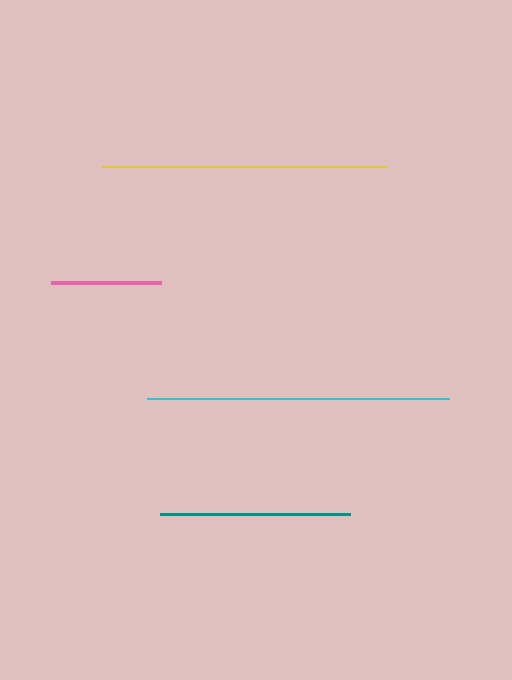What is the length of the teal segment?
The teal segment is approximately 190 pixels long.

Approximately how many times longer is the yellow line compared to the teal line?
The yellow line is approximately 1.5 times the length of the teal line.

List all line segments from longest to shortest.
From longest to shortest: cyan, yellow, teal, pink.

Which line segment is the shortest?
The pink line is the shortest at approximately 110 pixels.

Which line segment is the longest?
The cyan line is the longest at approximately 303 pixels.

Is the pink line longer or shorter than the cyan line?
The cyan line is longer than the pink line.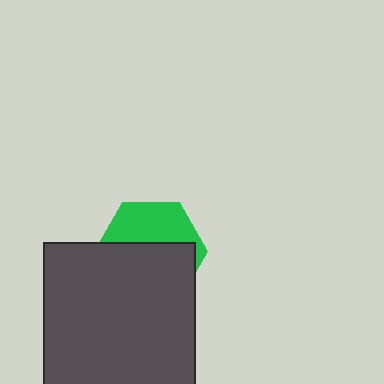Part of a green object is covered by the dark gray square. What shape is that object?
It is a hexagon.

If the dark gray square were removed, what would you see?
You would see the complete green hexagon.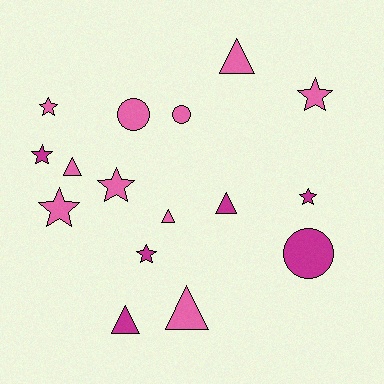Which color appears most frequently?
Pink, with 10 objects.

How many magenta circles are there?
There is 1 magenta circle.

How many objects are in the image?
There are 16 objects.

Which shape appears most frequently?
Star, with 7 objects.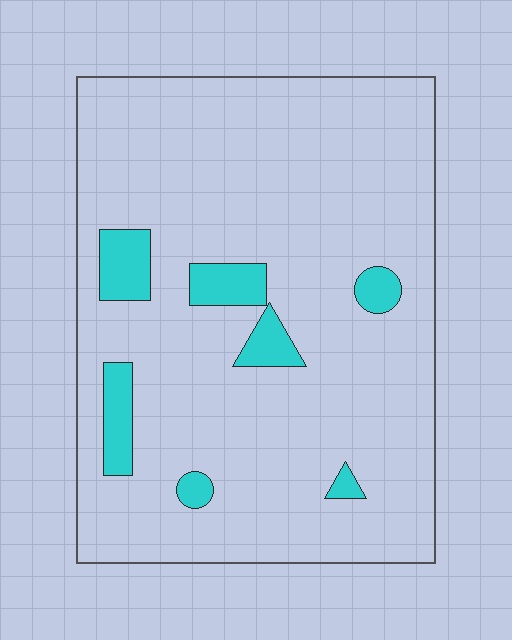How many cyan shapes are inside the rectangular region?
7.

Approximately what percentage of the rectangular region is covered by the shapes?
Approximately 10%.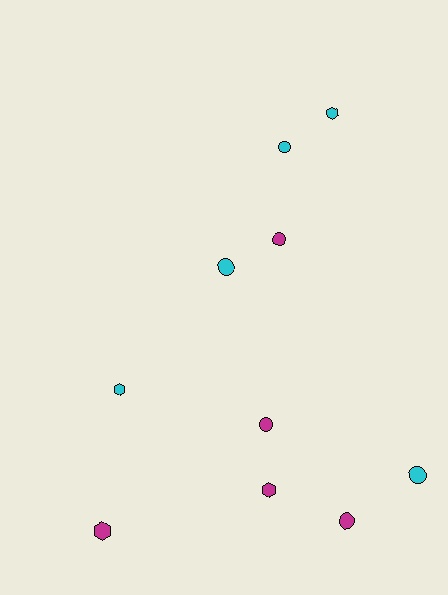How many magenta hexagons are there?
There are 2 magenta hexagons.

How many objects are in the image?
There are 10 objects.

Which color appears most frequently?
Magenta, with 5 objects.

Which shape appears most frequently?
Circle, with 6 objects.